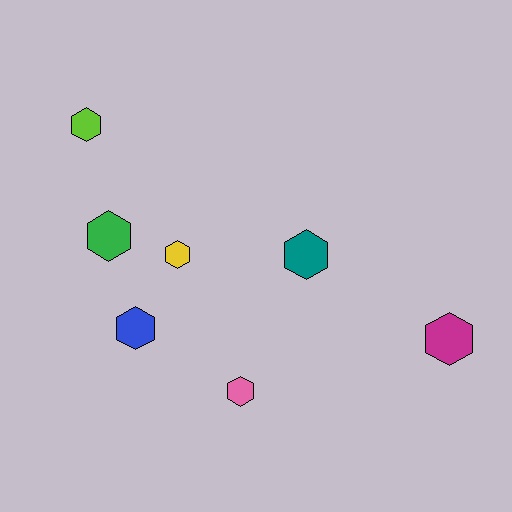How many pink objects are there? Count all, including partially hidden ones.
There is 1 pink object.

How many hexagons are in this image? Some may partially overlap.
There are 7 hexagons.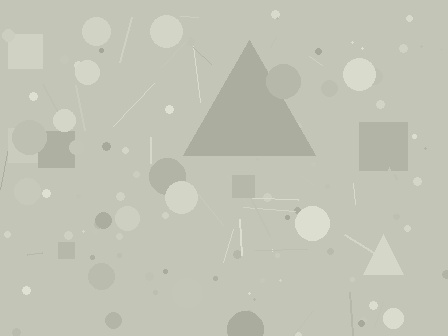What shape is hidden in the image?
A triangle is hidden in the image.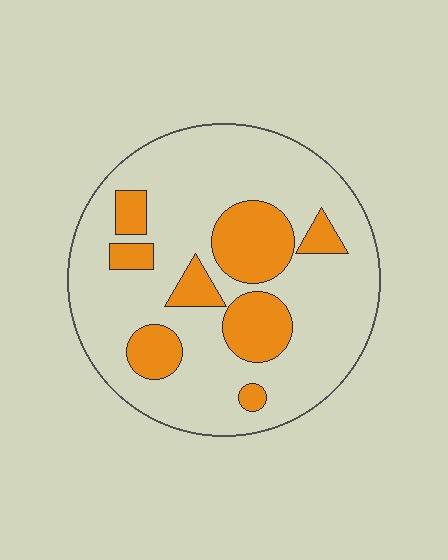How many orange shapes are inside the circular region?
8.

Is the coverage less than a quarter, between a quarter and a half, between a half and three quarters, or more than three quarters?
Less than a quarter.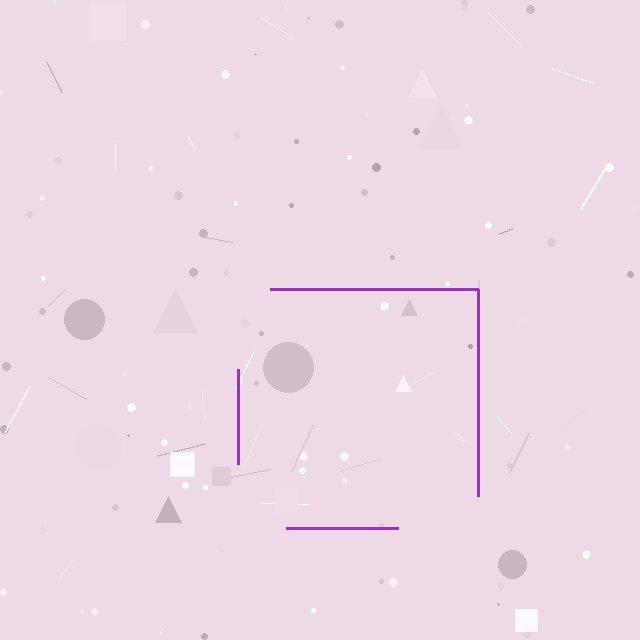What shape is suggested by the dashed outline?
The dashed outline suggests a square.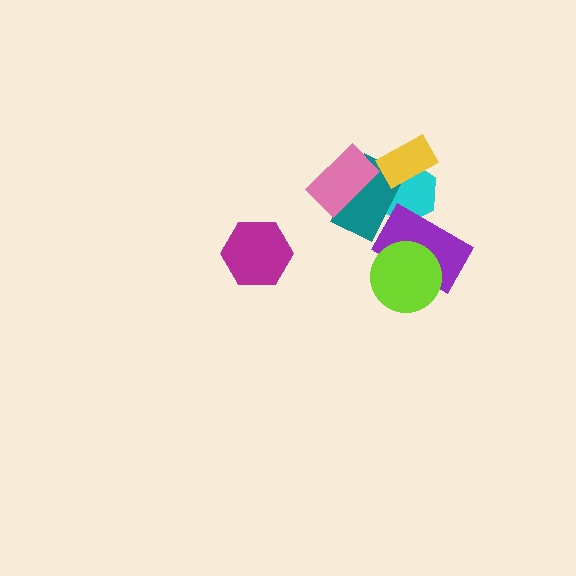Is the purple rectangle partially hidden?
Yes, it is partially covered by another shape.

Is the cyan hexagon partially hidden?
Yes, it is partially covered by another shape.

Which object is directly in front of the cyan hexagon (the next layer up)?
The teal rectangle is directly in front of the cyan hexagon.